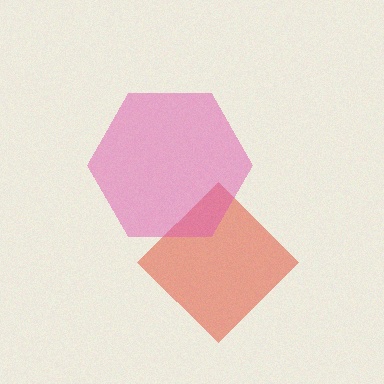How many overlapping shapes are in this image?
There are 2 overlapping shapes in the image.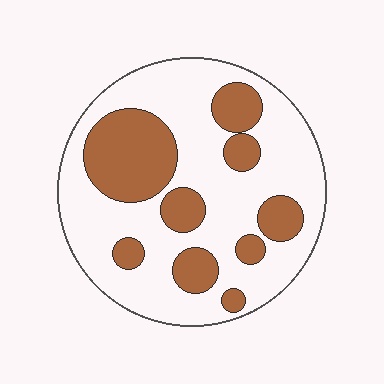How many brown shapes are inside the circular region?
9.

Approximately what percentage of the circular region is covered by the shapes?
Approximately 30%.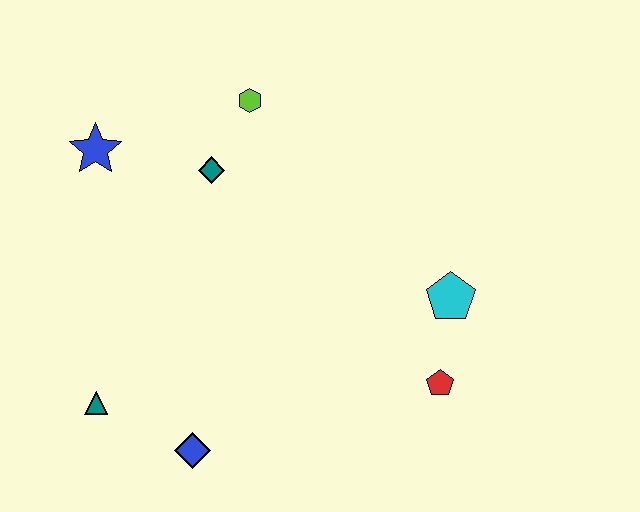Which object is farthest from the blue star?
The red pentagon is farthest from the blue star.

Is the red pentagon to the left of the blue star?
No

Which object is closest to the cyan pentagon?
The red pentagon is closest to the cyan pentagon.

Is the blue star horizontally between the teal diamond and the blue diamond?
No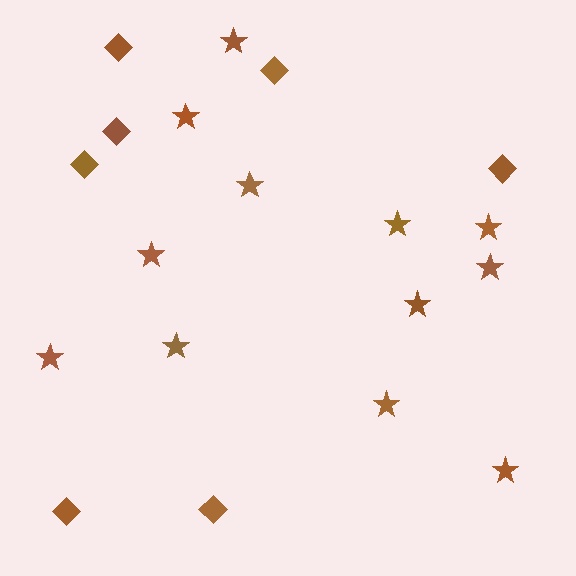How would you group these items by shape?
There are 2 groups: one group of stars (12) and one group of diamonds (7).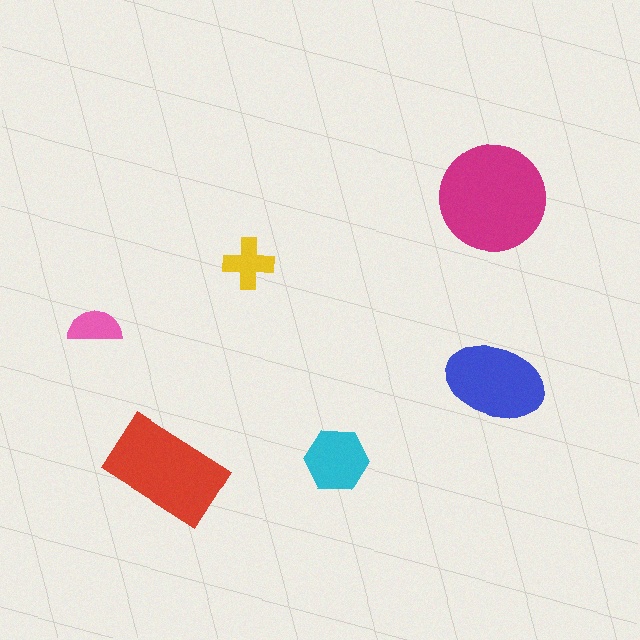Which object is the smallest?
The pink semicircle.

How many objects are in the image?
There are 6 objects in the image.